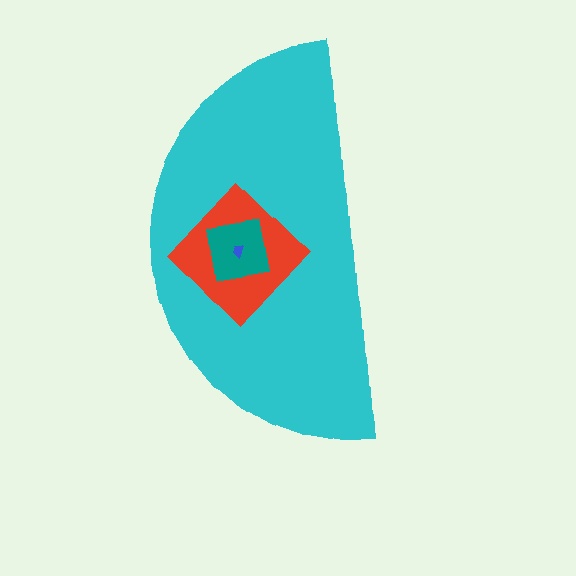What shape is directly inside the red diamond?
The teal square.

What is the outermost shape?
The cyan semicircle.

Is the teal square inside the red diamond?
Yes.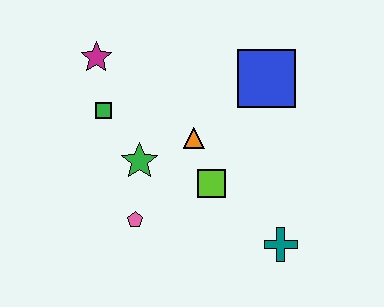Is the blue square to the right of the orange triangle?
Yes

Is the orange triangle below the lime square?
No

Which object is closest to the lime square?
The orange triangle is closest to the lime square.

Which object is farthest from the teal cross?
The magenta star is farthest from the teal cross.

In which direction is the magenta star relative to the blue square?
The magenta star is to the left of the blue square.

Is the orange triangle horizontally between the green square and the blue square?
Yes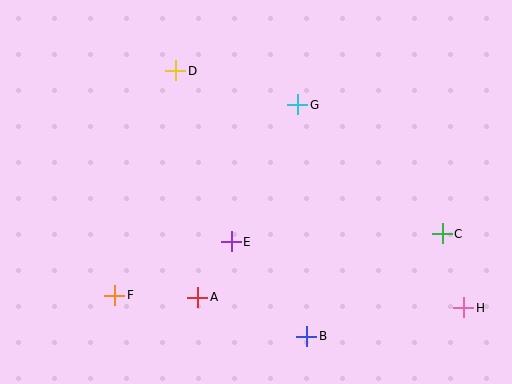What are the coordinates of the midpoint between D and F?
The midpoint between D and F is at (145, 183).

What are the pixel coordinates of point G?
Point G is at (298, 105).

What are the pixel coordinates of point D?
Point D is at (176, 71).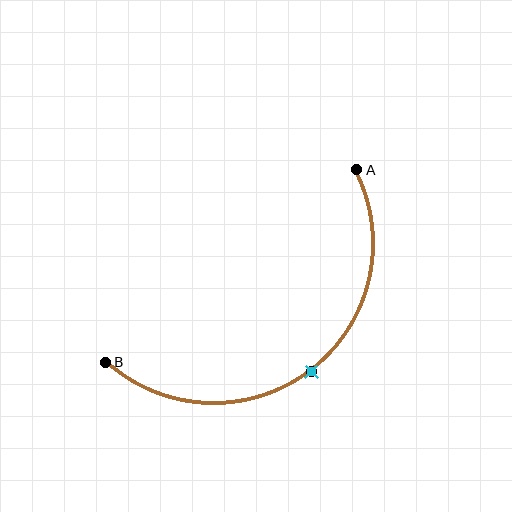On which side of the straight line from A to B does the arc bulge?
The arc bulges below and to the right of the straight line connecting A and B.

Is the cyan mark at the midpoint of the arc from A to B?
Yes. The cyan mark lies on the arc at equal arc-length from both A and B — it is the arc midpoint.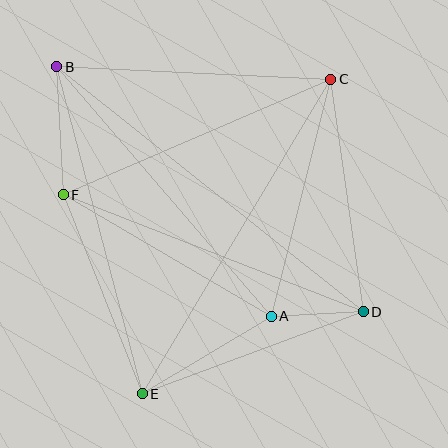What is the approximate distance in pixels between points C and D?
The distance between C and D is approximately 235 pixels.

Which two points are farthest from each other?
Points B and D are farthest from each other.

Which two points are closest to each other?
Points A and D are closest to each other.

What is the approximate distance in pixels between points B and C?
The distance between B and C is approximately 274 pixels.